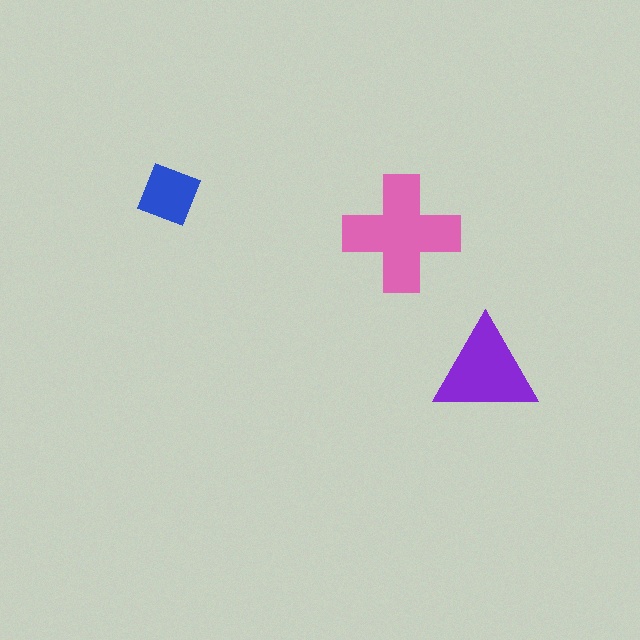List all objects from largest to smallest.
The pink cross, the purple triangle, the blue square.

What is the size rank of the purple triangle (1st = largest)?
2nd.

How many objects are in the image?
There are 3 objects in the image.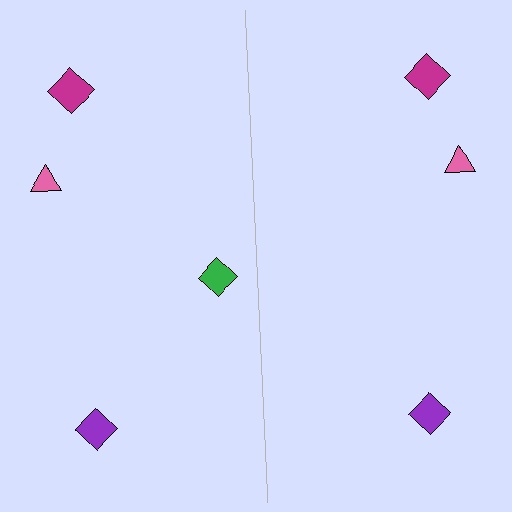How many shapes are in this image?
There are 7 shapes in this image.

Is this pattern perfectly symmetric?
No, the pattern is not perfectly symmetric. A green diamond is missing from the right side.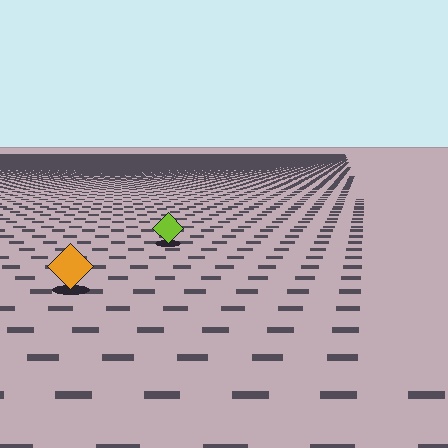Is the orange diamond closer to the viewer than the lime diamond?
Yes. The orange diamond is closer — you can tell from the texture gradient: the ground texture is coarser near it.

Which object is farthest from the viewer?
The lime diamond is farthest from the viewer. It appears smaller and the ground texture around it is denser.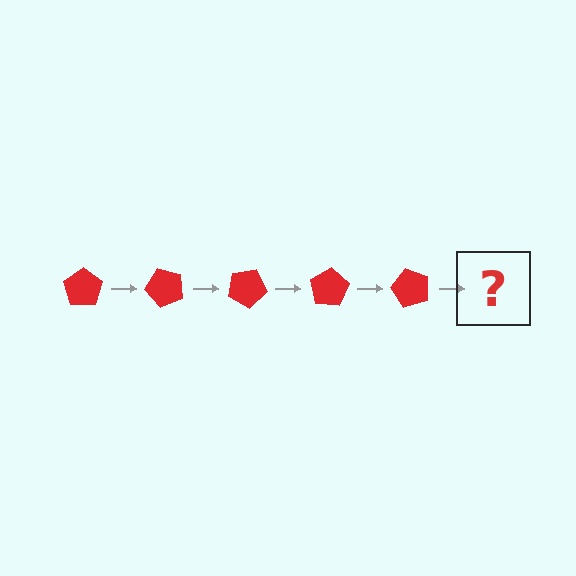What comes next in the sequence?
The next element should be a red pentagon rotated 250 degrees.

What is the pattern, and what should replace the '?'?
The pattern is that the pentagon rotates 50 degrees each step. The '?' should be a red pentagon rotated 250 degrees.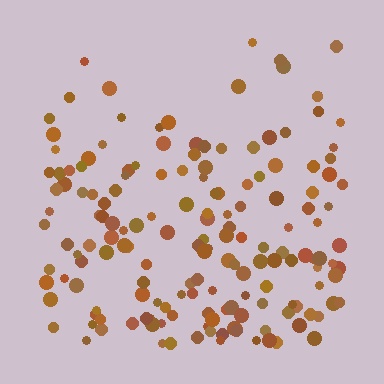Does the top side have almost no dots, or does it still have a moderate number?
Still a moderate number, just noticeably fewer than the bottom.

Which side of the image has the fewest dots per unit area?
The top.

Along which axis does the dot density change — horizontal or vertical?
Vertical.